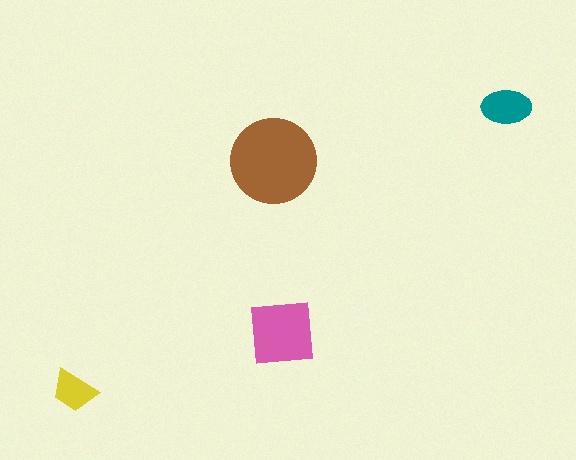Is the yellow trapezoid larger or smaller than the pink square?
Smaller.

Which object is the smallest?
The yellow trapezoid.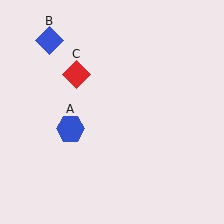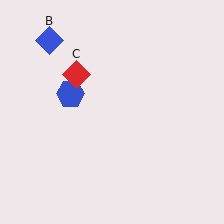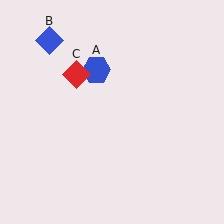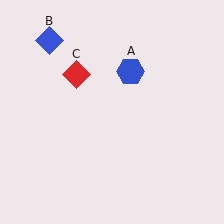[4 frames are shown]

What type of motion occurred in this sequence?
The blue hexagon (object A) rotated clockwise around the center of the scene.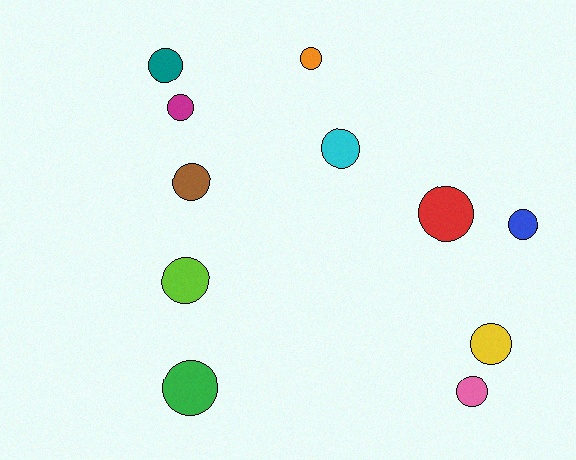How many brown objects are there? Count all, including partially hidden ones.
There is 1 brown object.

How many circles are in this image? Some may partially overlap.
There are 11 circles.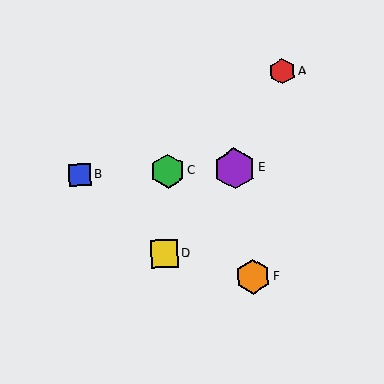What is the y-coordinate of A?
Object A is at y≈71.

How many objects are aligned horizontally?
3 objects (B, C, E) are aligned horizontally.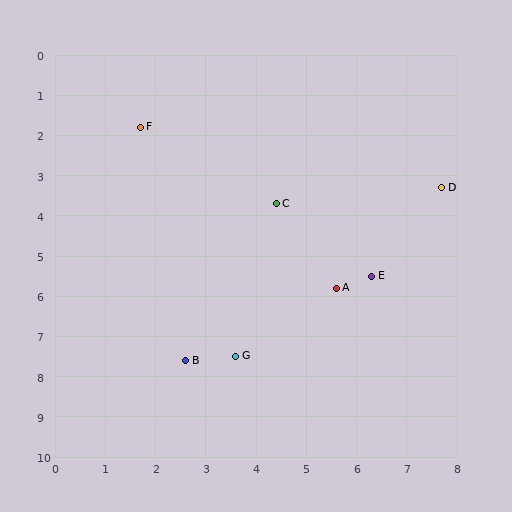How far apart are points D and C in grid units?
Points D and C are about 3.3 grid units apart.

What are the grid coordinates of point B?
Point B is at approximately (2.6, 7.6).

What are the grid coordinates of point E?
Point E is at approximately (6.3, 5.5).